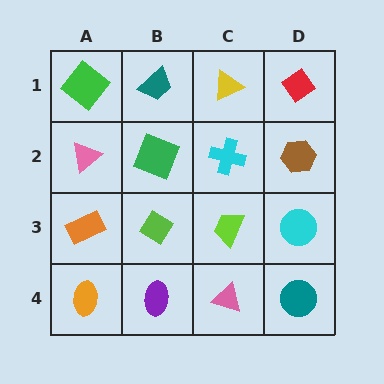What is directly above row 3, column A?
A pink triangle.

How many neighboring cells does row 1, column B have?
3.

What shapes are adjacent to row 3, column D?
A brown hexagon (row 2, column D), a teal circle (row 4, column D), a lime trapezoid (row 3, column C).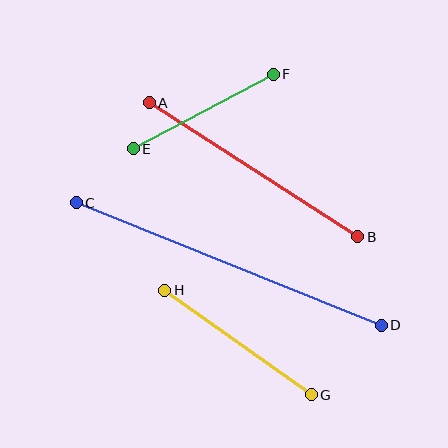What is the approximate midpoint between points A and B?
The midpoint is at approximately (253, 170) pixels.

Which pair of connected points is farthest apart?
Points C and D are farthest apart.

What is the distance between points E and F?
The distance is approximately 159 pixels.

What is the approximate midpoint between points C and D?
The midpoint is at approximately (229, 264) pixels.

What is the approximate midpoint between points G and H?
The midpoint is at approximately (238, 343) pixels.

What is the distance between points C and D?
The distance is approximately 329 pixels.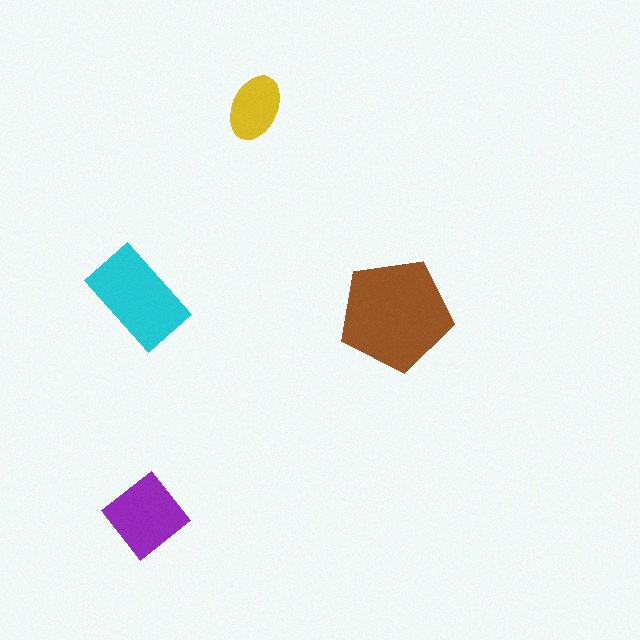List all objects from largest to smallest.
The brown pentagon, the cyan rectangle, the purple diamond, the yellow ellipse.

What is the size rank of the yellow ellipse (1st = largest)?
4th.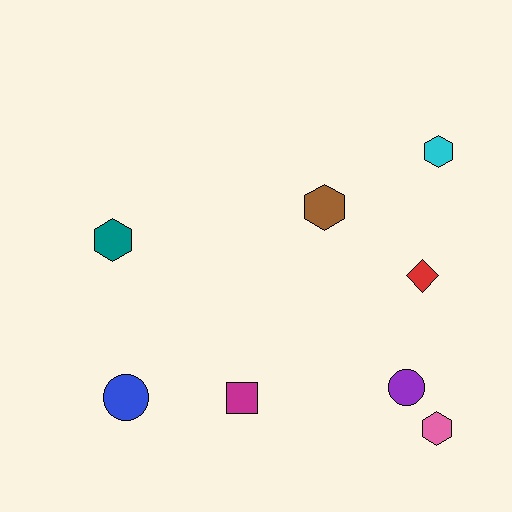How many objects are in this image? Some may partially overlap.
There are 8 objects.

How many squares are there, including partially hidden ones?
There is 1 square.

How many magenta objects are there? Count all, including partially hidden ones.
There is 1 magenta object.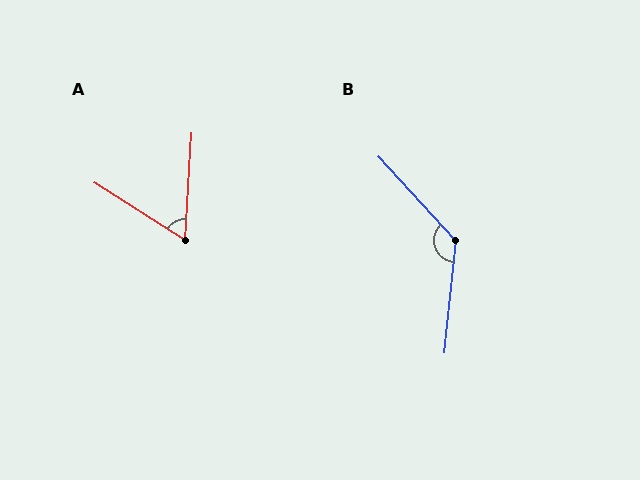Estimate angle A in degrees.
Approximately 61 degrees.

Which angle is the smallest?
A, at approximately 61 degrees.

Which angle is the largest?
B, at approximately 132 degrees.